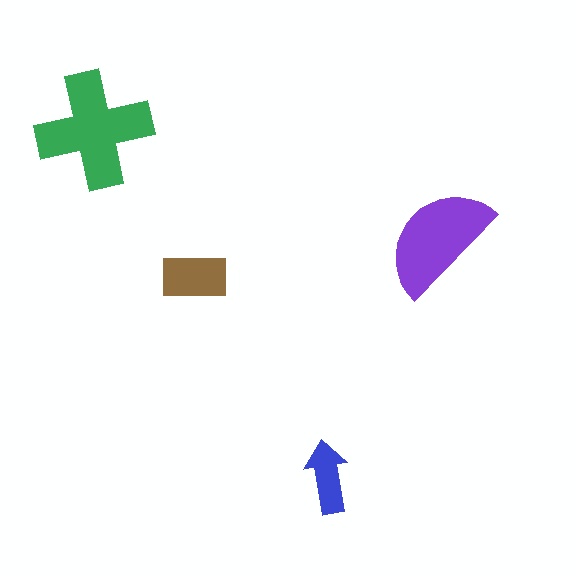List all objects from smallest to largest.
The blue arrow, the brown rectangle, the purple semicircle, the green cross.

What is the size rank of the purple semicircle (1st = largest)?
2nd.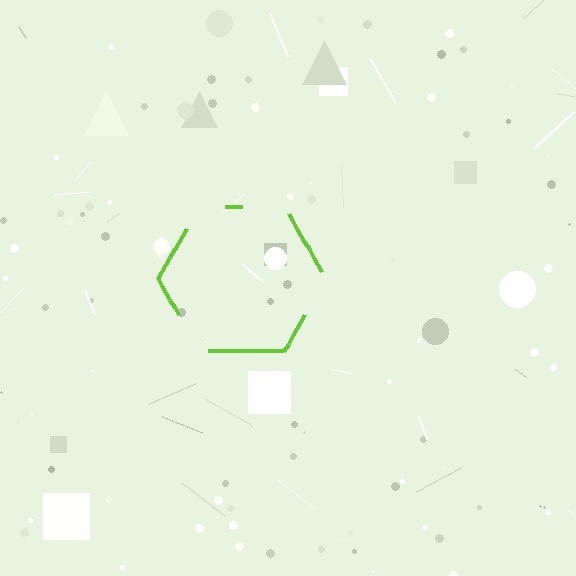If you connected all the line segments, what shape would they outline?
They would outline a hexagon.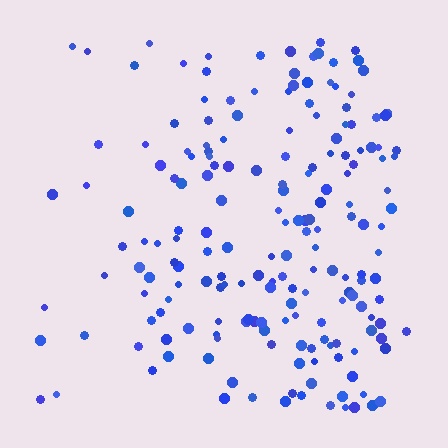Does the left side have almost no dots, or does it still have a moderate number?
Still a moderate number, just noticeably fewer than the right.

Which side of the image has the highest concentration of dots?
The right.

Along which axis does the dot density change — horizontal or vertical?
Horizontal.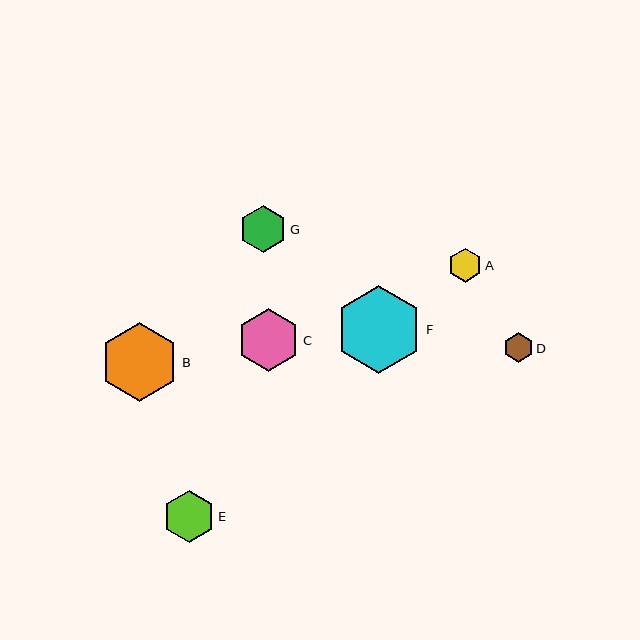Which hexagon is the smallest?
Hexagon D is the smallest with a size of approximately 30 pixels.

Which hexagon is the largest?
Hexagon F is the largest with a size of approximately 87 pixels.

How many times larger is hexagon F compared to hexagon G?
Hexagon F is approximately 1.8 times the size of hexagon G.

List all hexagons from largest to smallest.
From largest to smallest: F, B, C, E, G, A, D.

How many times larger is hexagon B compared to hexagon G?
Hexagon B is approximately 1.7 times the size of hexagon G.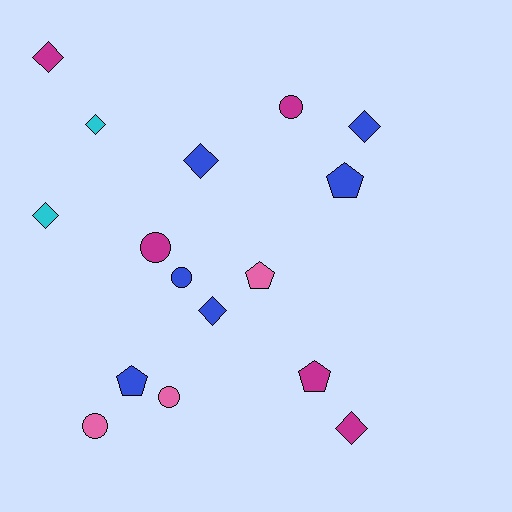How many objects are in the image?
There are 16 objects.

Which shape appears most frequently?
Diamond, with 7 objects.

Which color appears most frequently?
Blue, with 6 objects.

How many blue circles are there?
There is 1 blue circle.